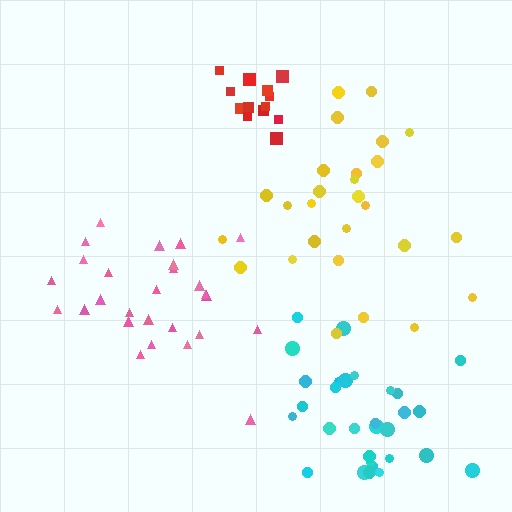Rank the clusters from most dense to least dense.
red, cyan, pink, yellow.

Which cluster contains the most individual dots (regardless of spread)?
Cyan (30).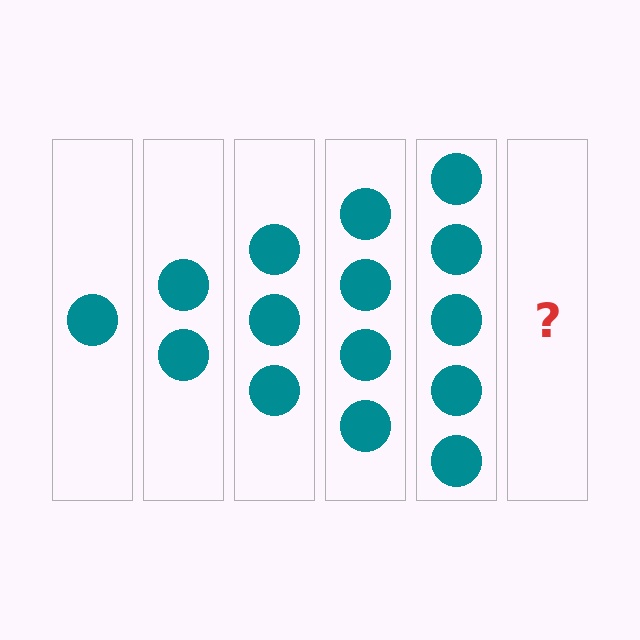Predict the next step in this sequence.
The next step is 6 circles.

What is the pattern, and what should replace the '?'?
The pattern is that each step adds one more circle. The '?' should be 6 circles.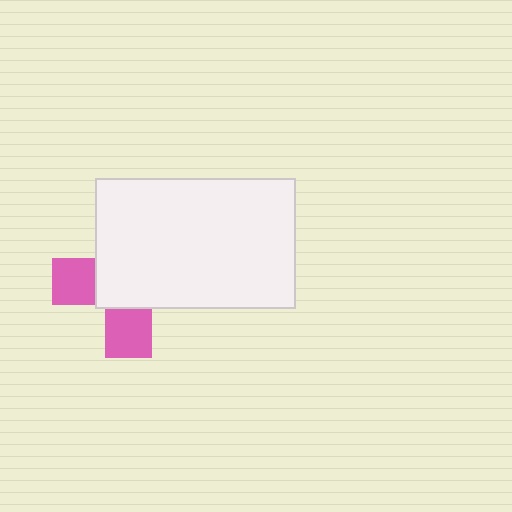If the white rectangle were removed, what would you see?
You would see the complete pink cross.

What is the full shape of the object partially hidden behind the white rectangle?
The partially hidden object is a pink cross.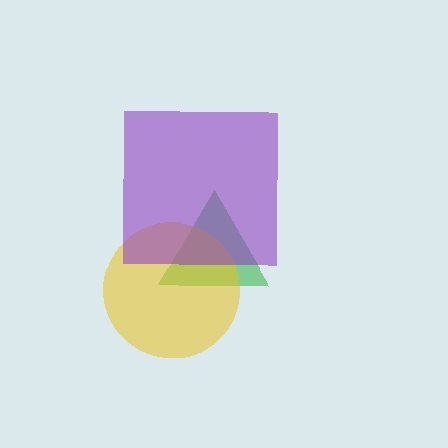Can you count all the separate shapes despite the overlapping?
Yes, there are 3 separate shapes.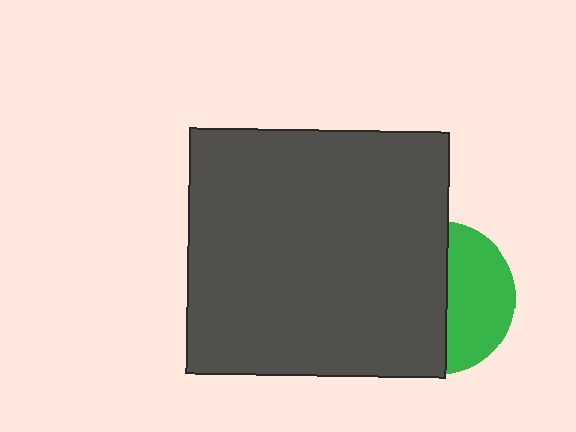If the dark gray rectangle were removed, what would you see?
You would see the complete green circle.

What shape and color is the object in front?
The object in front is a dark gray rectangle.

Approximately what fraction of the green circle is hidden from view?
Roughly 58% of the green circle is hidden behind the dark gray rectangle.